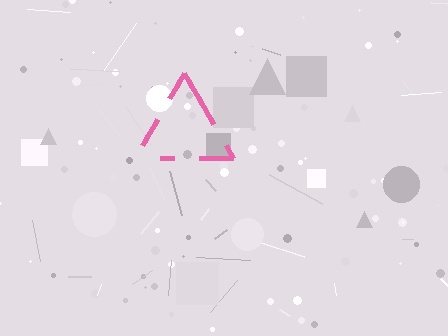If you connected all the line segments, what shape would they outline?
They would outline a triangle.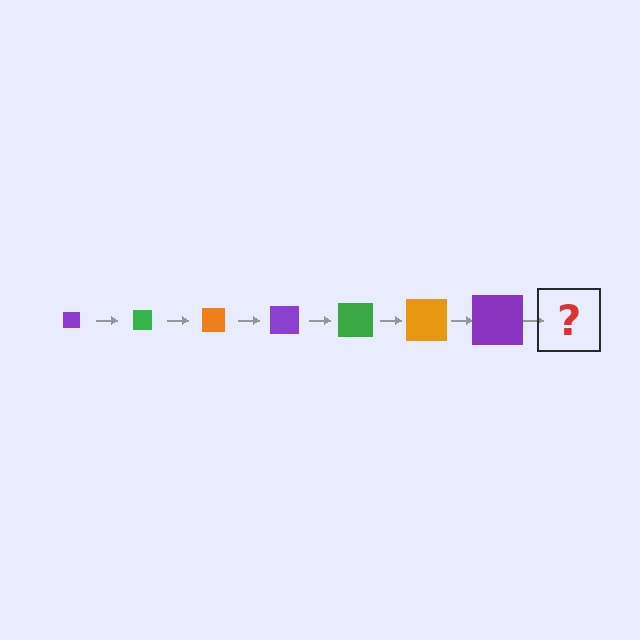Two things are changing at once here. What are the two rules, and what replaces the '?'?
The two rules are that the square grows larger each step and the color cycles through purple, green, and orange. The '?' should be a green square, larger than the previous one.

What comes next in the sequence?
The next element should be a green square, larger than the previous one.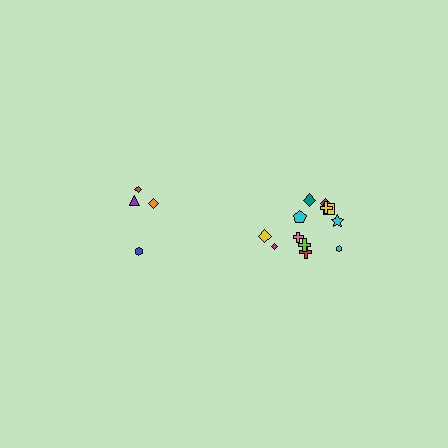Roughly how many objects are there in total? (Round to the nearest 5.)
Roughly 15 objects in total.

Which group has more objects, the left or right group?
The right group.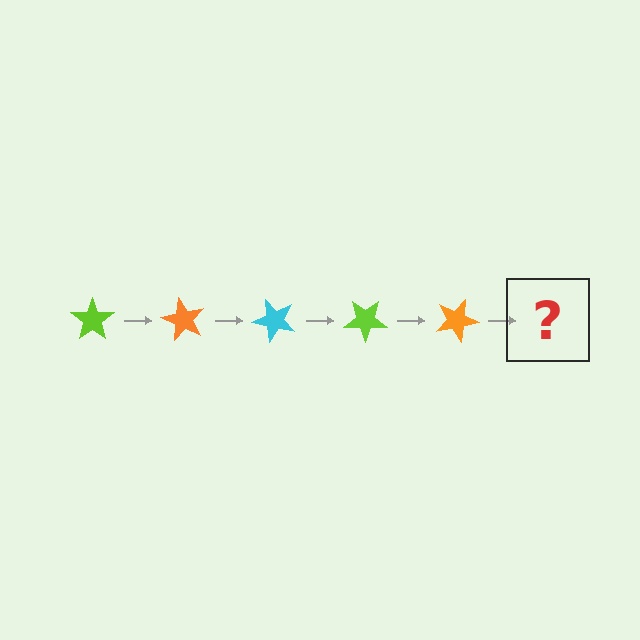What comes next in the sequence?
The next element should be a cyan star, rotated 300 degrees from the start.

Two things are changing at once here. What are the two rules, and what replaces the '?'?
The two rules are that it rotates 60 degrees each step and the color cycles through lime, orange, and cyan. The '?' should be a cyan star, rotated 300 degrees from the start.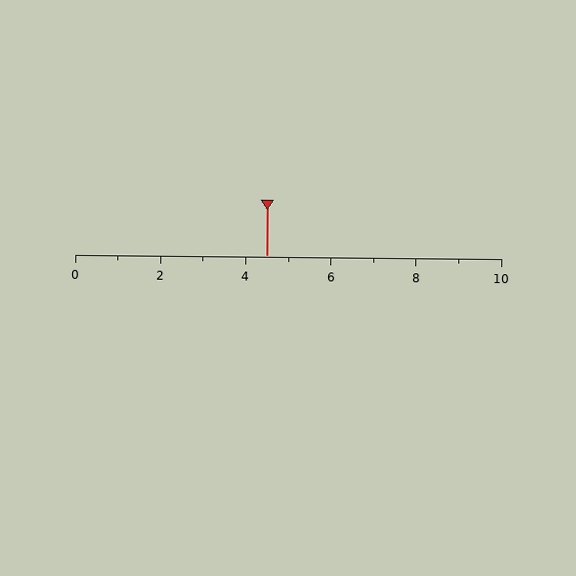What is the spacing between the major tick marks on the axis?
The major ticks are spaced 2 apart.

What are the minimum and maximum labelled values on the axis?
The axis runs from 0 to 10.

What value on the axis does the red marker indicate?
The marker indicates approximately 4.5.